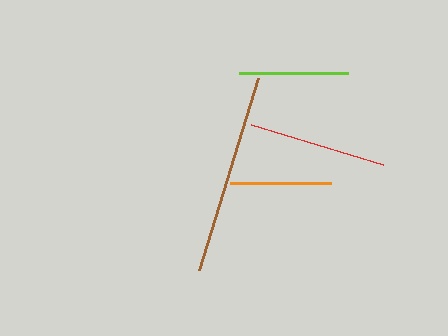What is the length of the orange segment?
The orange segment is approximately 101 pixels long.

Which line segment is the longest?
The brown line is the longest at approximately 201 pixels.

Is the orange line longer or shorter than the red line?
The red line is longer than the orange line.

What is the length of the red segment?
The red segment is approximately 139 pixels long.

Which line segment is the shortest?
The orange line is the shortest at approximately 101 pixels.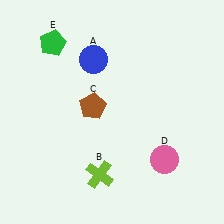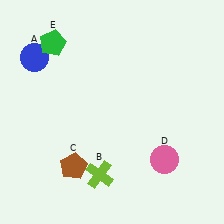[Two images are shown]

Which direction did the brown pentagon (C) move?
The brown pentagon (C) moved down.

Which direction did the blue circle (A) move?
The blue circle (A) moved left.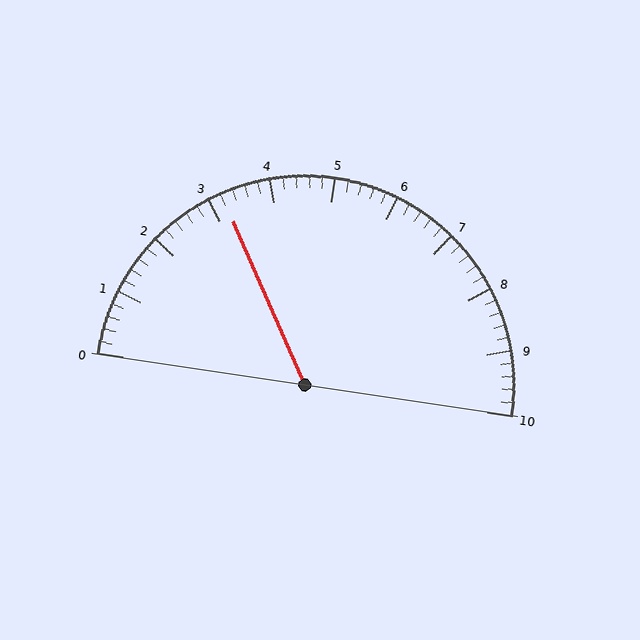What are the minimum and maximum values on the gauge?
The gauge ranges from 0 to 10.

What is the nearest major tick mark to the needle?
The nearest major tick mark is 3.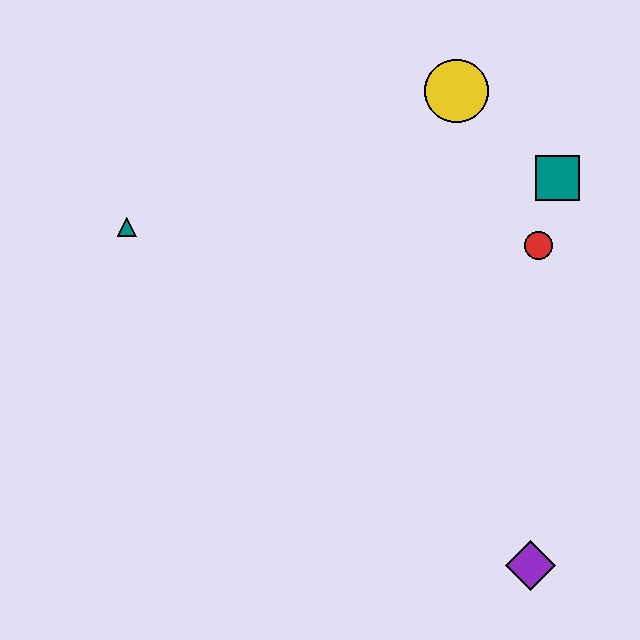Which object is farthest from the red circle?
The teal triangle is farthest from the red circle.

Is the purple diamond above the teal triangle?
No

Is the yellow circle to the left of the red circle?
Yes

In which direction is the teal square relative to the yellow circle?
The teal square is to the right of the yellow circle.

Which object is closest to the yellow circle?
The teal square is closest to the yellow circle.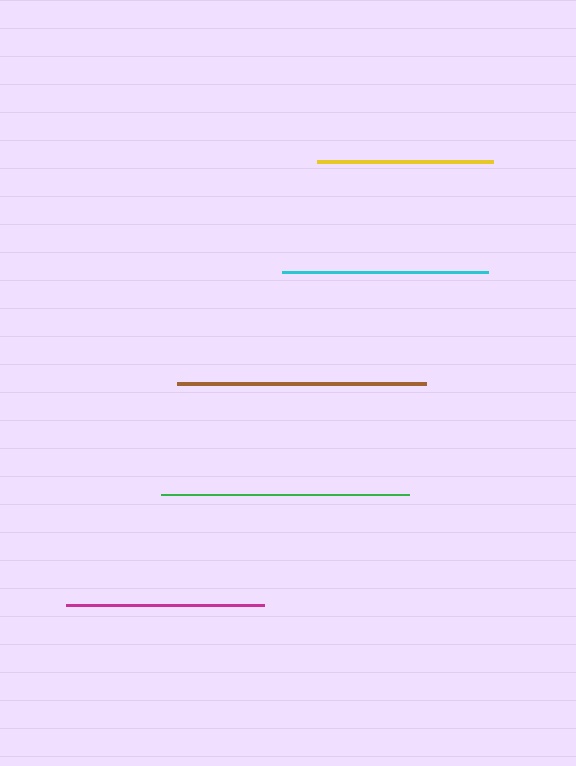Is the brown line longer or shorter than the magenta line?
The brown line is longer than the magenta line.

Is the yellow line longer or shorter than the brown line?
The brown line is longer than the yellow line.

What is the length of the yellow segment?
The yellow segment is approximately 176 pixels long.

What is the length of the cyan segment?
The cyan segment is approximately 206 pixels long.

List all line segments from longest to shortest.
From longest to shortest: brown, green, cyan, magenta, yellow.